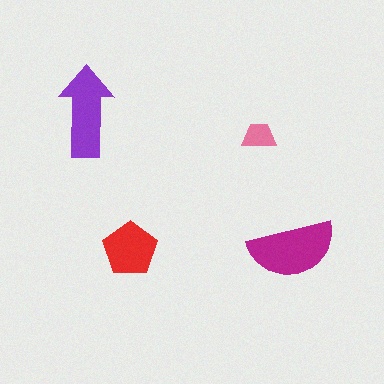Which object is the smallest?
The pink trapezoid.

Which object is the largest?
The magenta semicircle.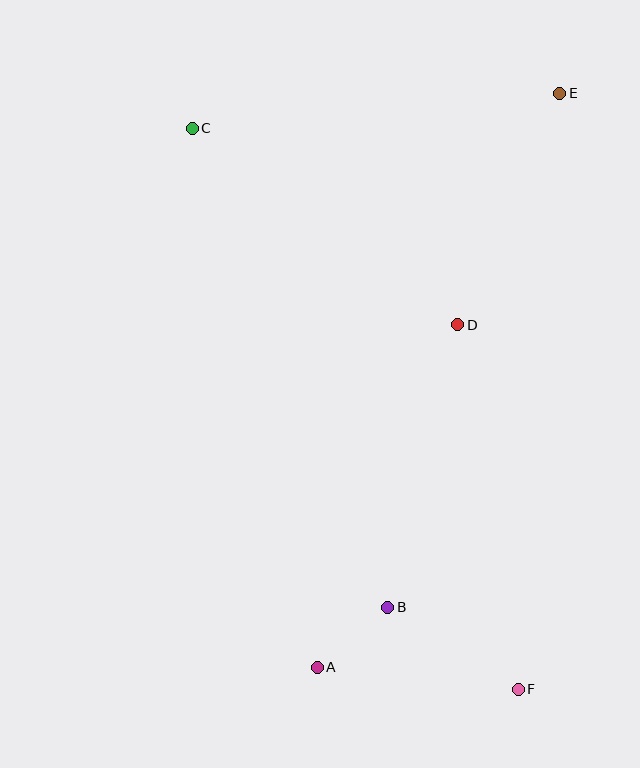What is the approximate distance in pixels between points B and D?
The distance between B and D is approximately 291 pixels.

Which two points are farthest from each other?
Points C and F are farthest from each other.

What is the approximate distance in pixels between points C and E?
The distance between C and E is approximately 369 pixels.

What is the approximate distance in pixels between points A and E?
The distance between A and E is approximately 623 pixels.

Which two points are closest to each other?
Points A and B are closest to each other.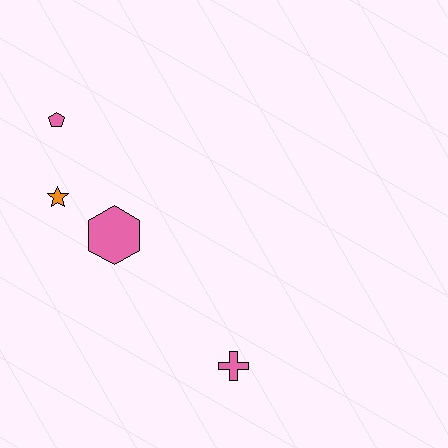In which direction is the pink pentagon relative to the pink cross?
The pink pentagon is above the pink cross.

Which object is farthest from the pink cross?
The pink pentagon is farthest from the pink cross.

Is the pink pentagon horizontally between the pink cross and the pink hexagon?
No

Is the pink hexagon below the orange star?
Yes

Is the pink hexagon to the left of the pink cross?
Yes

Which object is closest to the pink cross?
The pink hexagon is closest to the pink cross.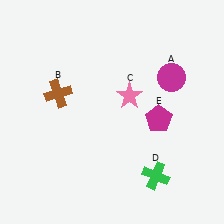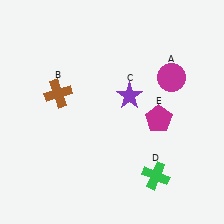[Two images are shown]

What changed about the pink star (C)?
In Image 1, C is pink. In Image 2, it changed to purple.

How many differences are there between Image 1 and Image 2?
There is 1 difference between the two images.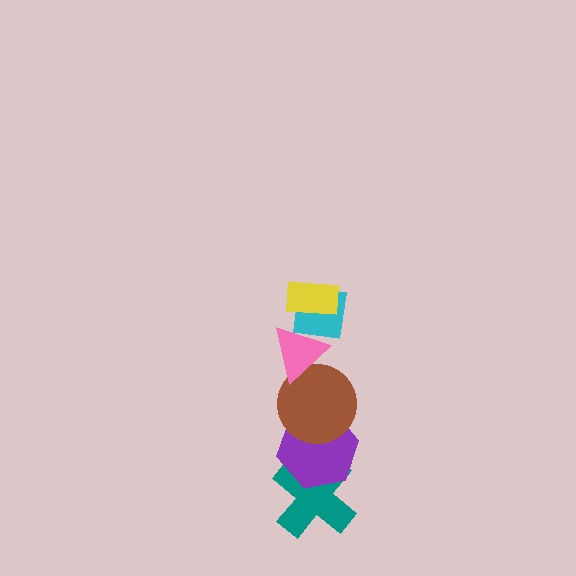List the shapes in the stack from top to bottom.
From top to bottom: the yellow rectangle, the cyan square, the pink triangle, the brown circle, the purple hexagon, the teal cross.